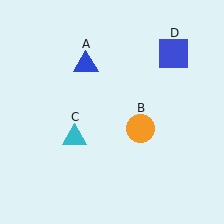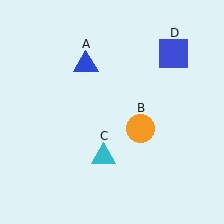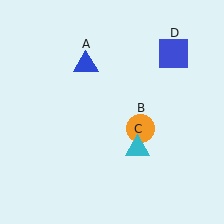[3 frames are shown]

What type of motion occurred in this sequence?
The cyan triangle (object C) rotated counterclockwise around the center of the scene.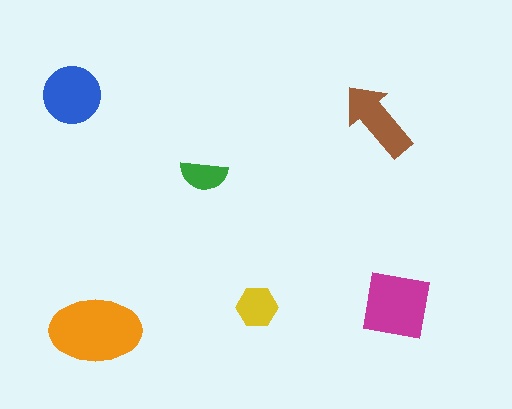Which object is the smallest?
The green semicircle.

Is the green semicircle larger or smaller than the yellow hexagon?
Smaller.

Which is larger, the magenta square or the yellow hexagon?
The magenta square.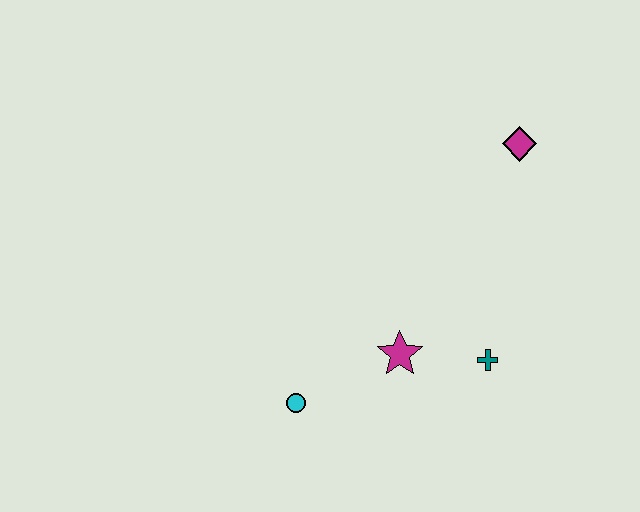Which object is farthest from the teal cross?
The magenta diamond is farthest from the teal cross.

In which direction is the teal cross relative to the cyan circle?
The teal cross is to the right of the cyan circle.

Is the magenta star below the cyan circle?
No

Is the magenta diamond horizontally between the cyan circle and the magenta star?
No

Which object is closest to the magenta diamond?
The teal cross is closest to the magenta diamond.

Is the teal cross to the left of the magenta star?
No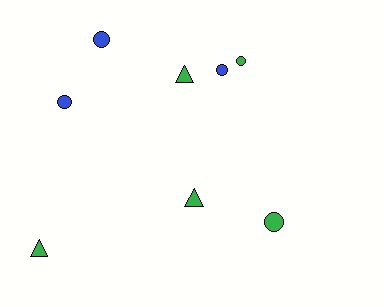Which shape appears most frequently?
Circle, with 5 objects.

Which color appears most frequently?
Green, with 5 objects.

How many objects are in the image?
There are 8 objects.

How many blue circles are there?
There are 3 blue circles.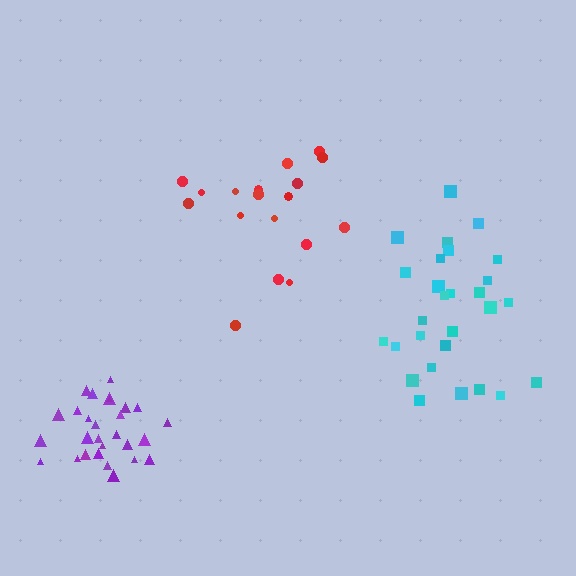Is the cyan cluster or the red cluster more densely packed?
Red.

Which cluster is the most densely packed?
Purple.